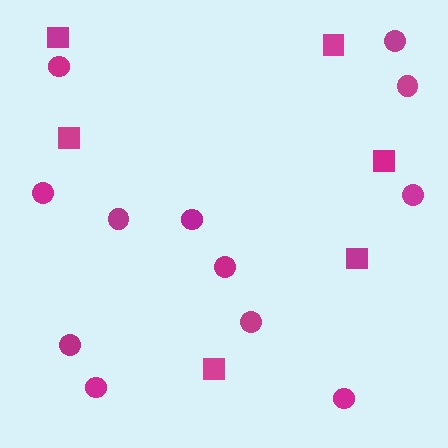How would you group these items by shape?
There are 2 groups: one group of circles (12) and one group of squares (6).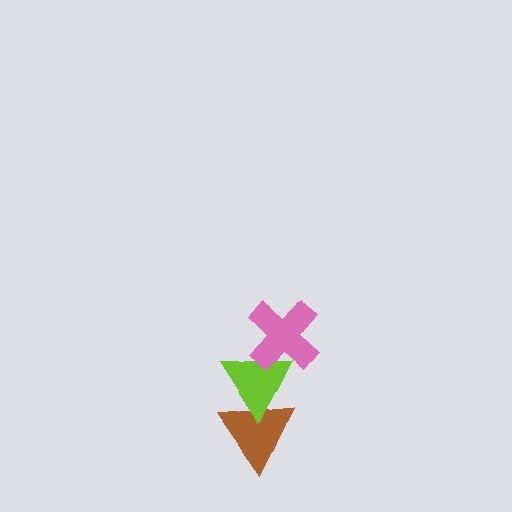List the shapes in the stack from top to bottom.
From top to bottom: the pink cross, the lime triangle, the brown triangle.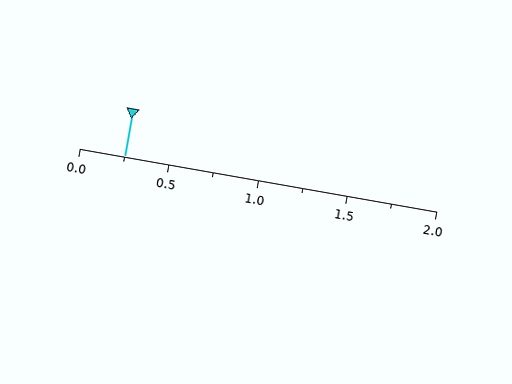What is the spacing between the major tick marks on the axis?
The major ticks are spaced 0.5 apart.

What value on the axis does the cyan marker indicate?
The marker indicates approximately 0.25.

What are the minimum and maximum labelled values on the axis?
The axis runs from 0.0 to 2.0.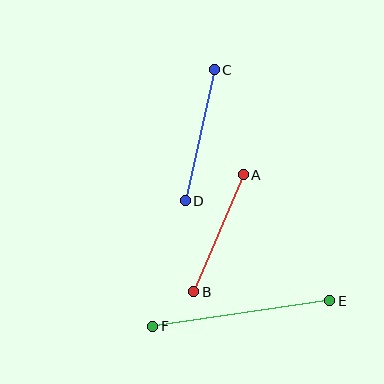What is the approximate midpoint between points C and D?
The midpoint is at approximately (200, 135) pixels.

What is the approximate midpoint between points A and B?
The midpoint is at approximately (219, 233) pixels.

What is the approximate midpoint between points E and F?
The midpoint is at approximately (241, 313) pixels.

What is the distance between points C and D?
The distance is approximately 134 pixels.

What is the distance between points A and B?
The distance is approximately 127 pixels.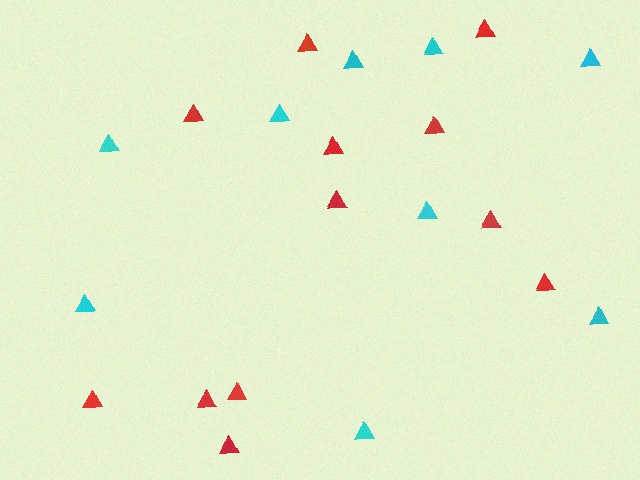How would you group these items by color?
There are 2 groups: one group of red triangles (12) and one group of cyan triangles (9).